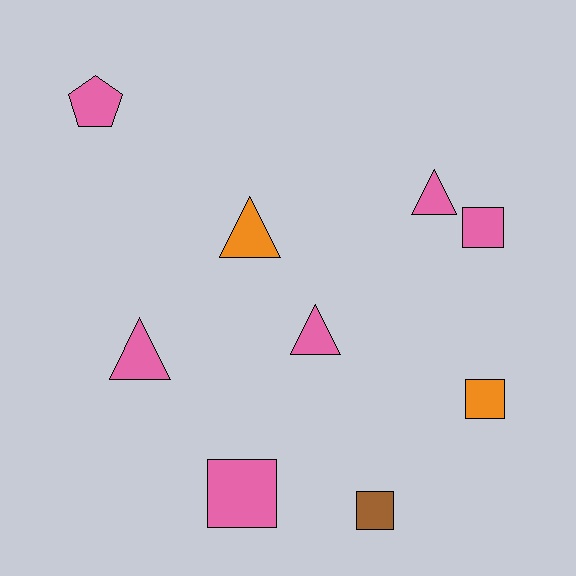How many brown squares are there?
There is 1 brown square.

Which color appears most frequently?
Pink, with 6 objects.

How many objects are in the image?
There are 9 objects.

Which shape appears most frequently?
Square, with 4 objects.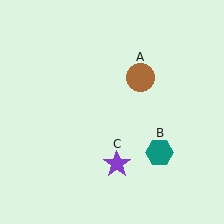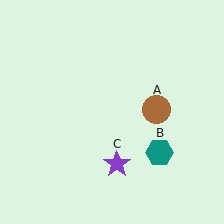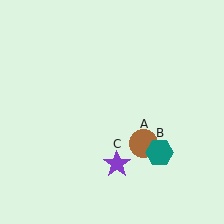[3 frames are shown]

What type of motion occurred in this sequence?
The brown circle (object A) rotated clockwise around the center of the scene.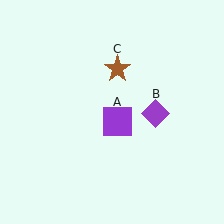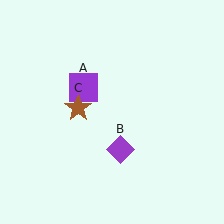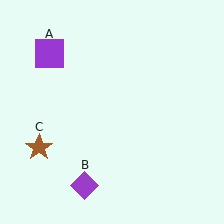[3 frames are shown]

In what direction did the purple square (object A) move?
The purple square (object A) moved up and to the left.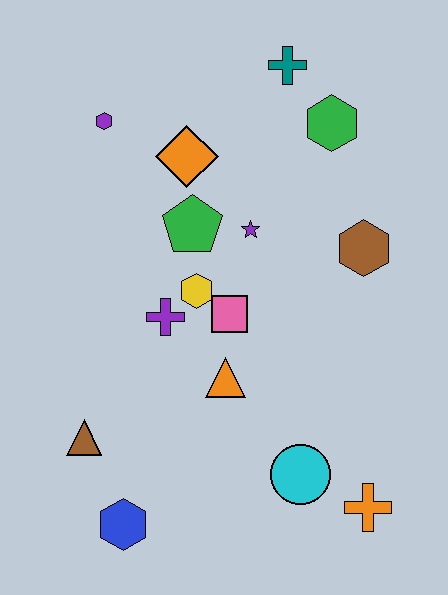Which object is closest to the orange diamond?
The green pentagon is closest to the orange diamond.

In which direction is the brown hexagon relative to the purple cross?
The brown hexagon is to the right of the purple cross.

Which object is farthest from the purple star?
The blue hexagon is farthest from the purple star.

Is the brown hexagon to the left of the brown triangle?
No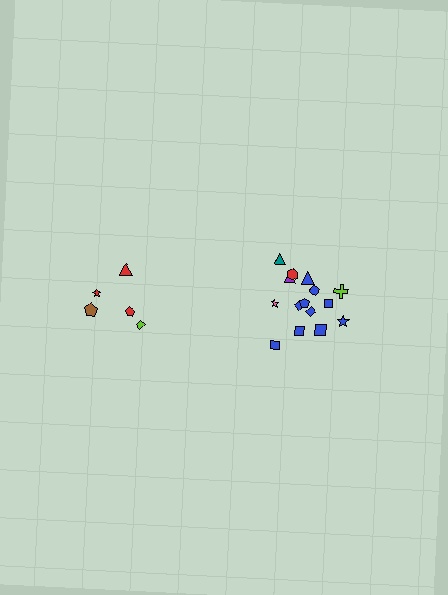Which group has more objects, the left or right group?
The right group.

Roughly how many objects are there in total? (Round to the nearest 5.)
Roughly 20 objects in total.